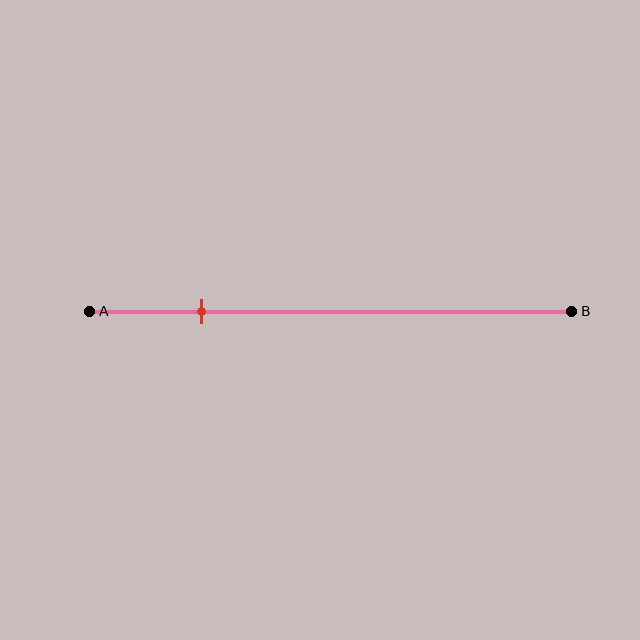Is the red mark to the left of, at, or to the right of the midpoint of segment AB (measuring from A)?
The red mark is to the left of the midpoint of segment AB.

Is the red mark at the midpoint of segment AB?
No, the mark is at about 25% from A, not at the 50% midpoint.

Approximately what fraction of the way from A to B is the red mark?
The red mark is approximately 25% of the way from A to B.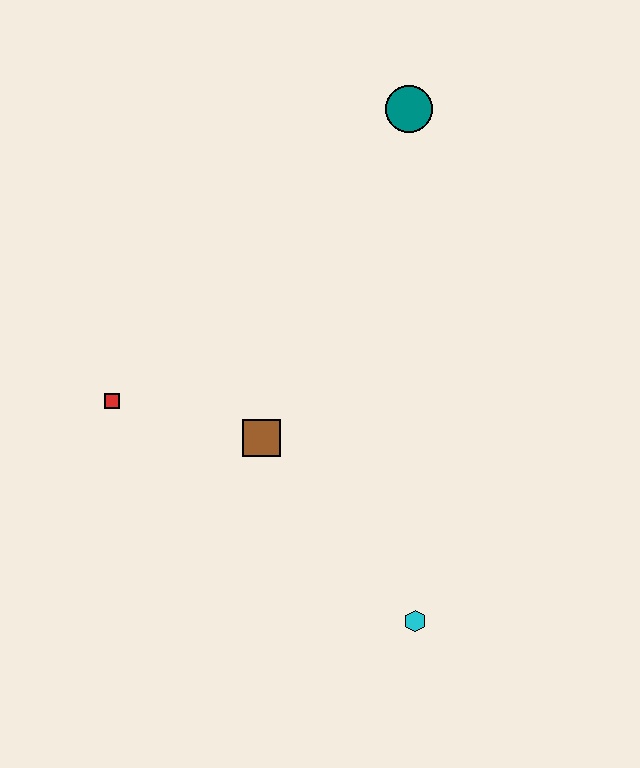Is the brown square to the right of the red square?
Yes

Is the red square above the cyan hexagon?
Yes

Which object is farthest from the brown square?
The teal circle is farthest from the brown square.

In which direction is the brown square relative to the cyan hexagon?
The brown square is above the cyan hexagon.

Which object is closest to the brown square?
The red square is closest to the brown square.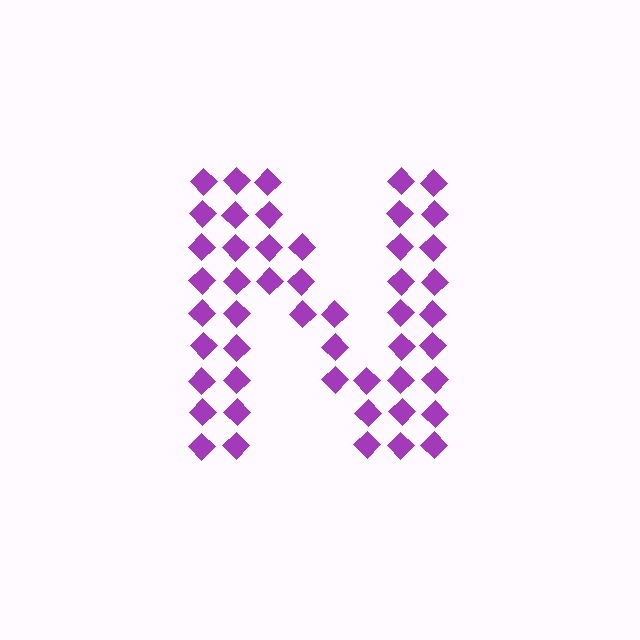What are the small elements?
The small elements are diamonds.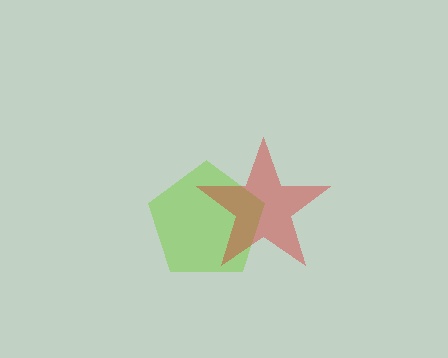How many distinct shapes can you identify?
There are 2 distinct shapes: a lime pentagon, a red star.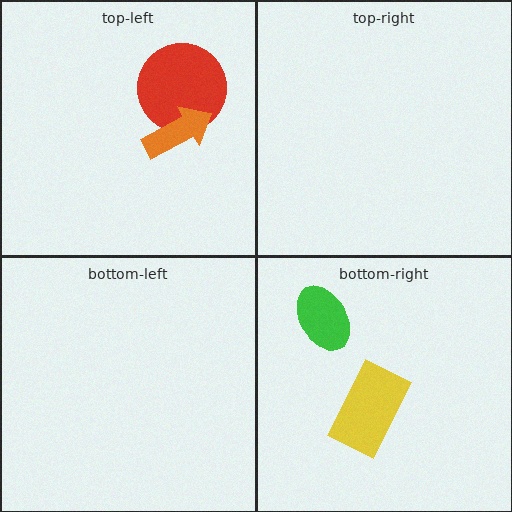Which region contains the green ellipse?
The bottom-right region.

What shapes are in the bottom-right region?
The yellow rectangle, the green ellipse.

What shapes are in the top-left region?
The red circle, the orange arrow.